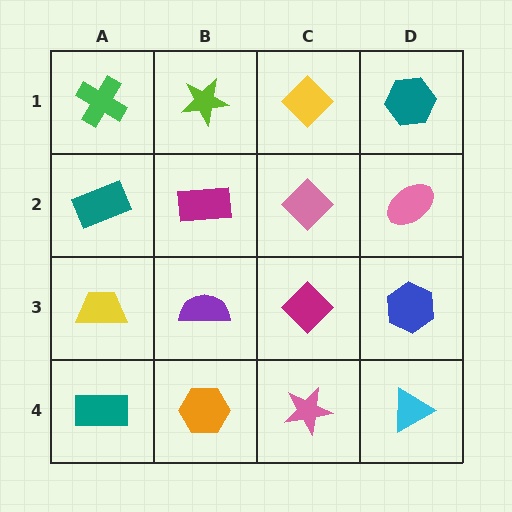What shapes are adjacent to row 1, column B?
A magenta rectangle (row 2, column B), a green cross (row 1, column A), a yellow diamond (row 1, column C).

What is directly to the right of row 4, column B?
A pink star.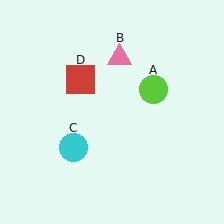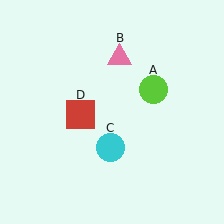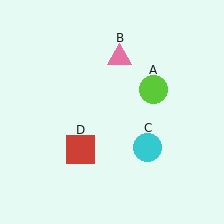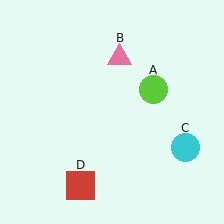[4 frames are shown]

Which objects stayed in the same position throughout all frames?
Lime circle (object A) and pink triangle (object B) remained stationary.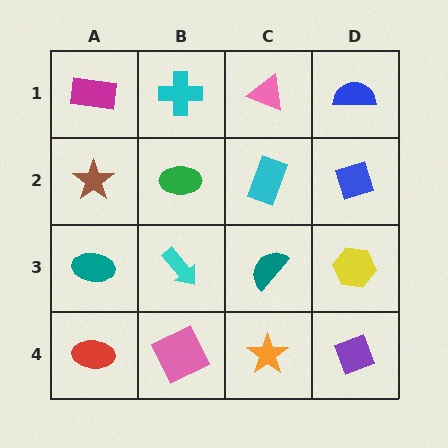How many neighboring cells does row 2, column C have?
4.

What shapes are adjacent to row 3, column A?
A brown star (row 2, column A), a red ellipse (row 4, column A), a cyan arrow (row 3, column B).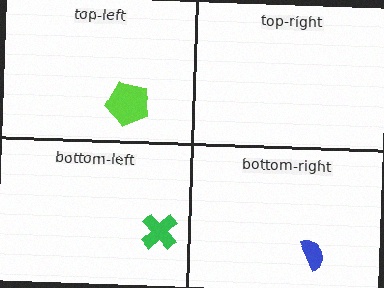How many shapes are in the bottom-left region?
1.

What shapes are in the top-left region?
The lime pentagon.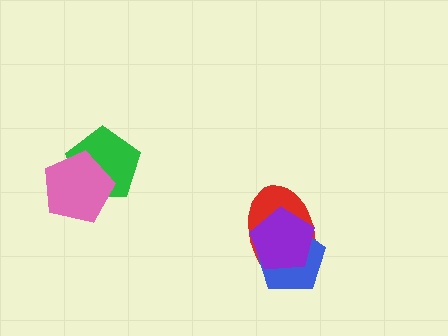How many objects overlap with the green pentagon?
1 object overlaps with the green pentagon.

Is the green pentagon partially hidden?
Yes, it is partially covered by another shape.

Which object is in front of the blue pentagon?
The purple pentagon is in front of the blue pentagon.